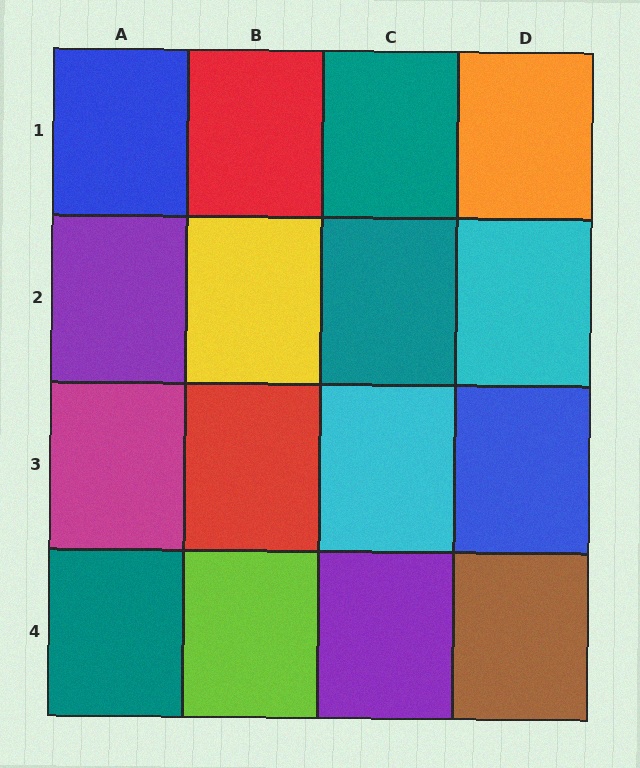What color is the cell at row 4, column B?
Lime.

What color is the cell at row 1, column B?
Red.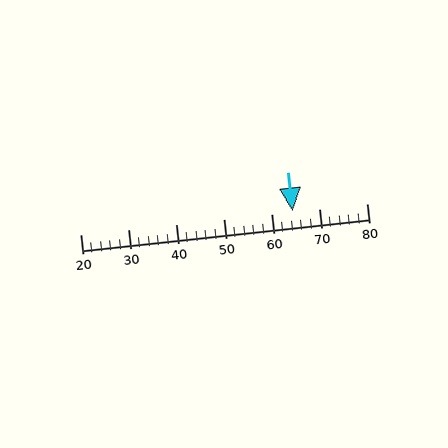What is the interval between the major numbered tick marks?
The major tick marks are spaced 10 units apart.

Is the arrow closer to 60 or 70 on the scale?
The arrow is closer to 60.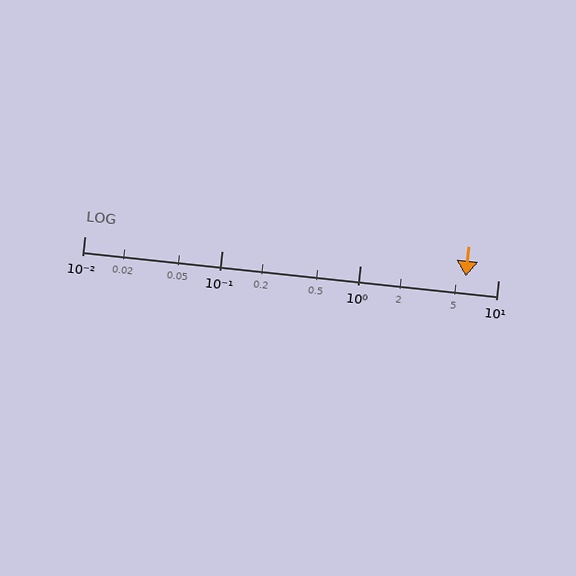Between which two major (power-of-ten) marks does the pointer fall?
The pointer is between 1 and 10.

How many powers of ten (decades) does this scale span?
The scale spans 3 decades, from 0.01 to 10.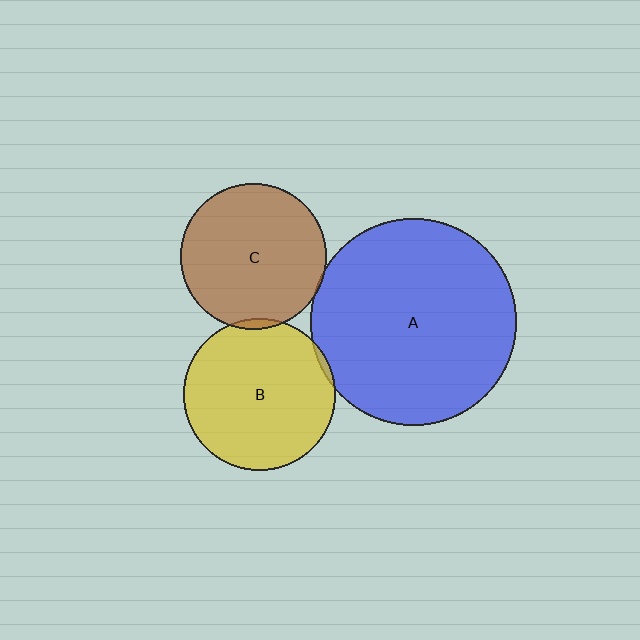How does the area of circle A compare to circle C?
Approximately 2.0 times.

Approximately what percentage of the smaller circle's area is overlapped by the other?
Approximately 5%.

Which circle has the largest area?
Circle A (blue).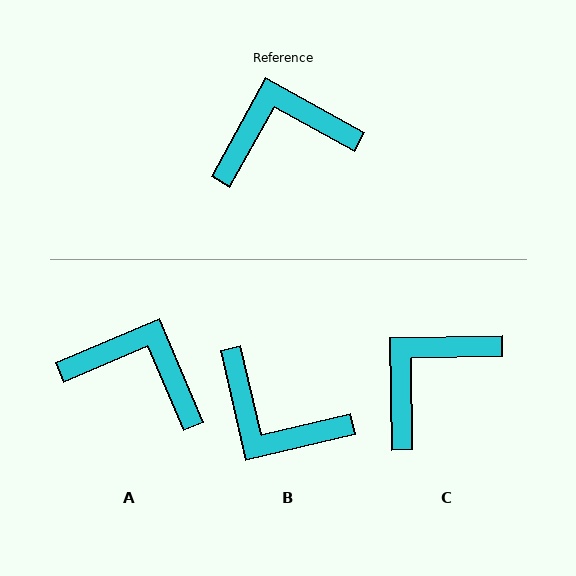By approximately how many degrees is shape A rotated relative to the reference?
Approximately 38 degrees clockwise.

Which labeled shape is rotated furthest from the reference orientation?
B, about 132 degrees away.